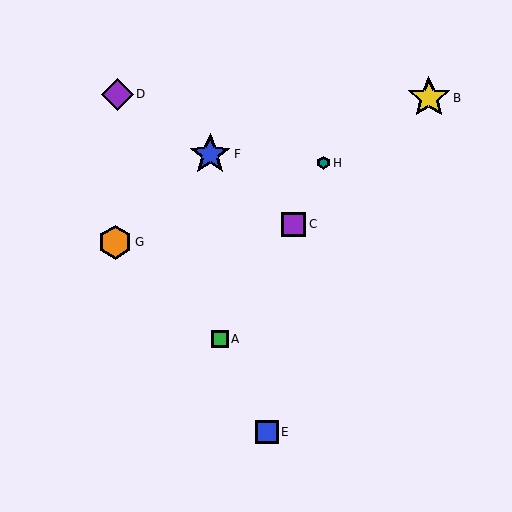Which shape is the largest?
The yellow star (labeled B) is the largest.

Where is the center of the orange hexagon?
The center of the orange hexagon is at (115, 242).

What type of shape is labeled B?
Shape B is a yellow star.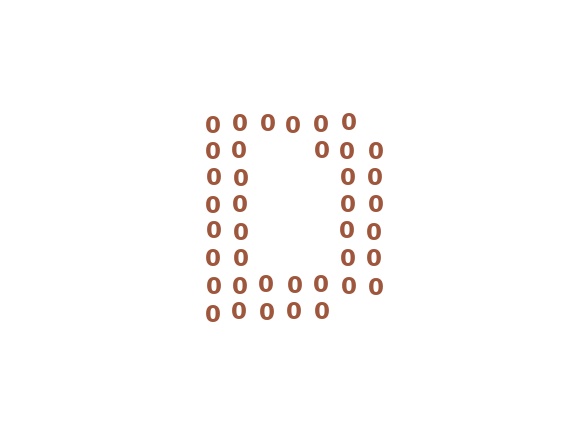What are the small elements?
The small elements are digit 0's.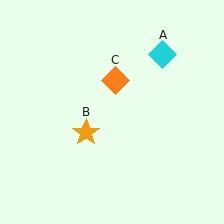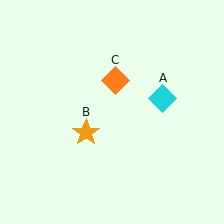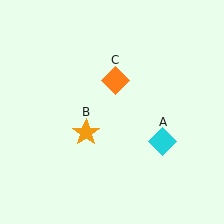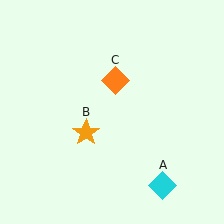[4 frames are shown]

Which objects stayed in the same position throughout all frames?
Orange star (object B) and orange diamond (object C) remained stationary.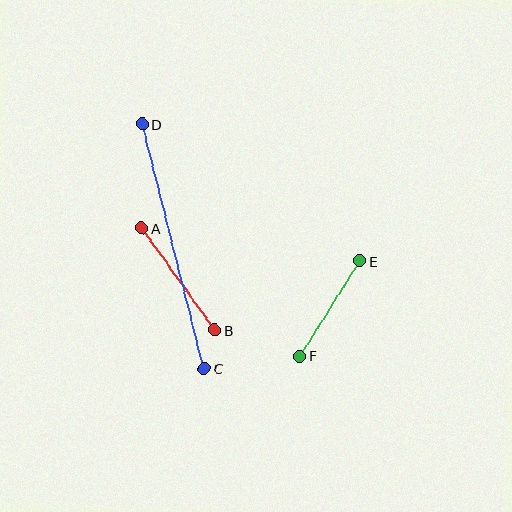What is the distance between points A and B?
The distance is approximately 125 pixels.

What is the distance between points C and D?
The distance is approximately 252 pixels.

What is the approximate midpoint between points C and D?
The midpoint is at approximately (173, 246) pixels.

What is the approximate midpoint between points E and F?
The midpoint is at approximately (330, 309) pixels.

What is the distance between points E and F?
The distance is approximately 113 pixels.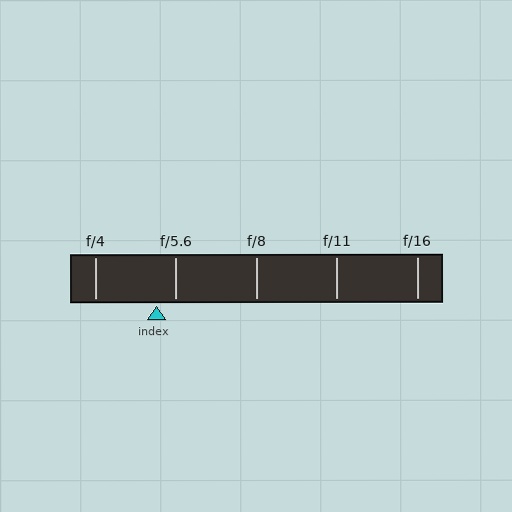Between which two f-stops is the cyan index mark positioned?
The index mark is between f/4 and f/5.6.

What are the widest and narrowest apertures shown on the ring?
The widest aperture shown is f/4 and the narrowest is f/16.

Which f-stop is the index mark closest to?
The index mark is closest to f/5.6.